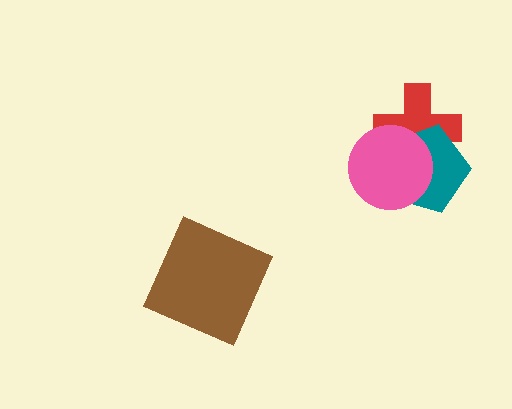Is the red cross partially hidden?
Yes, it is partially covered by another shape.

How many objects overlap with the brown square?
0 objects overlap with the brown square.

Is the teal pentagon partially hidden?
Yes, it is partially covered by another shape.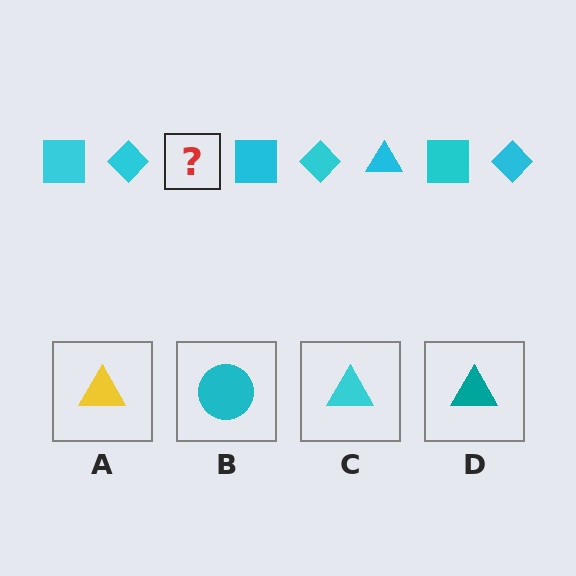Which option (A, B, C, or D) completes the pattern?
C.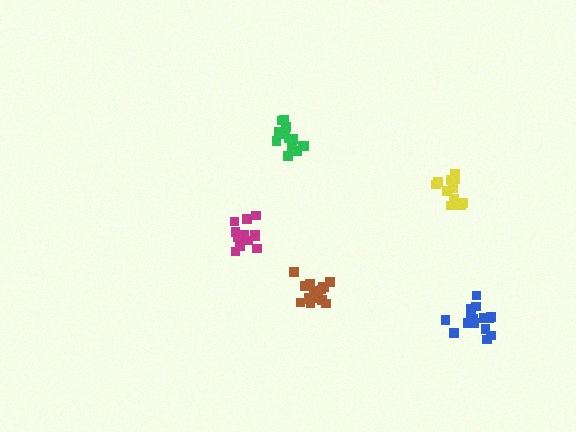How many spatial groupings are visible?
There are 5 spatial groupings.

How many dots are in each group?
Group 1: 13 dots, Group 2: 12 dots, Group 3: 13 dots, Group 4: 15 dots, Group 5: 16 dots (69 total).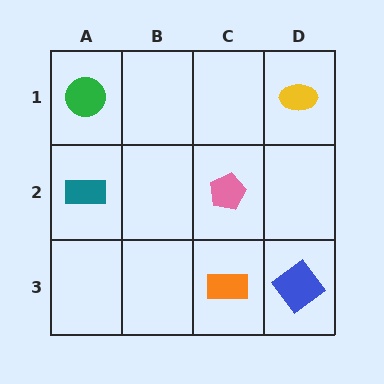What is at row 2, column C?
A pink pentagon.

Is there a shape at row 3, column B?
No, that cell is empty.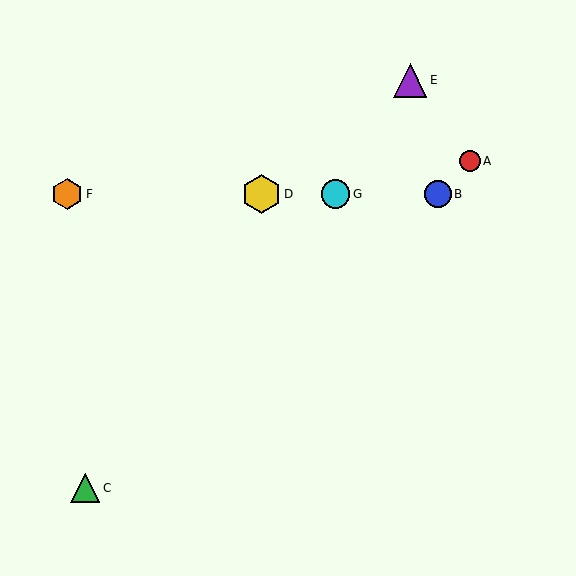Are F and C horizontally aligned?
No, F is at y≈194 and C is at y≈488.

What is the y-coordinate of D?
Object D is at y≈194.